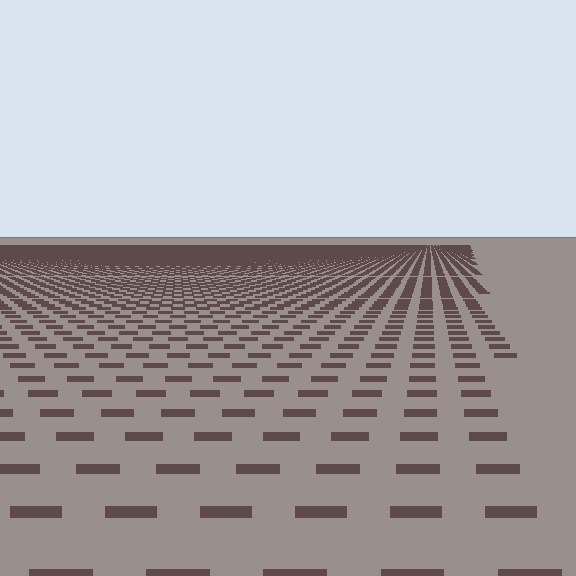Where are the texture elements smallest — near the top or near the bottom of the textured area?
Near the top.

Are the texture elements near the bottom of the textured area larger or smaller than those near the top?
Larger. Near the bottom, elements are closer to the viewer and appear at a bigger on-screen size.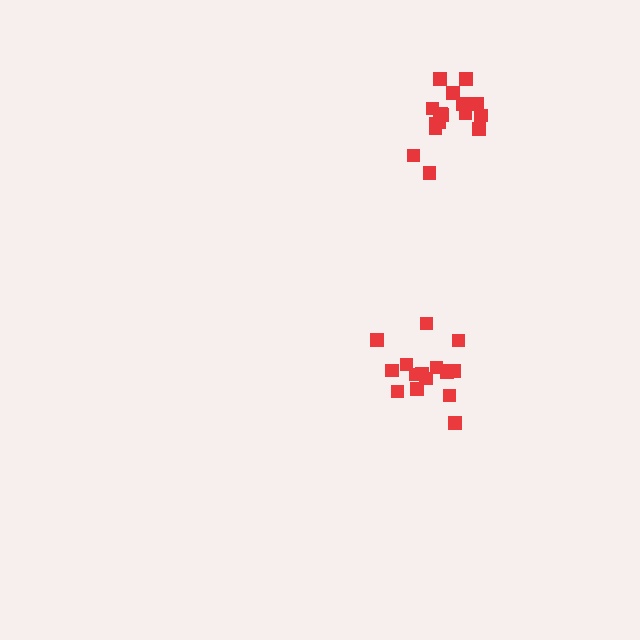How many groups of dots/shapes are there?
There are 2 groups.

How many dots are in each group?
Group 1: 16 dots, Group 2: 16 dots (32 total).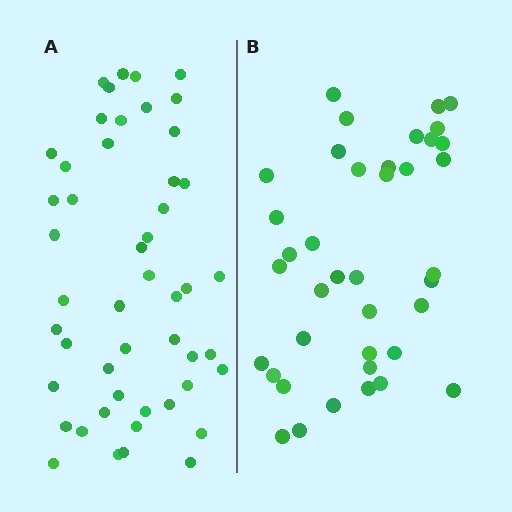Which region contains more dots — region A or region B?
Region A (the left region) has more dots.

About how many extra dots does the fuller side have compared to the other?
Region A has roughly 10 or so more dots than region B.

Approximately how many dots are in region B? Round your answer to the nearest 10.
About 40 dots. (The exact count is 39, which rounds to 40.)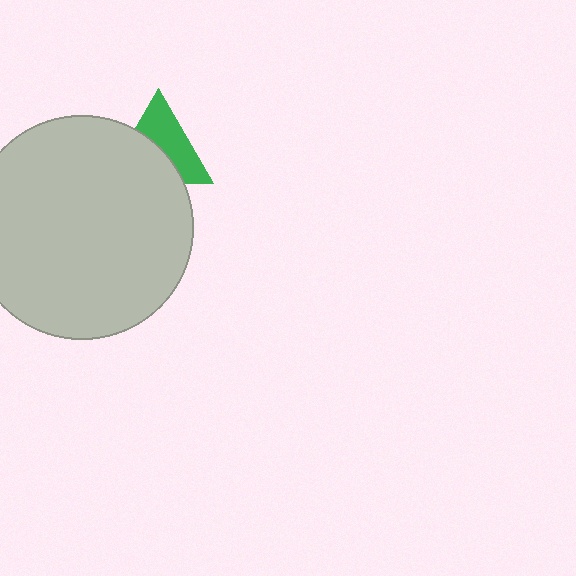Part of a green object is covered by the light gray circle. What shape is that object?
It is a triangle.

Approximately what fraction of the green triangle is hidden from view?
Roughly 48% of the green triangle is hidden behind the light gray circle.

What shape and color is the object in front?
The object in front is a light gray circle.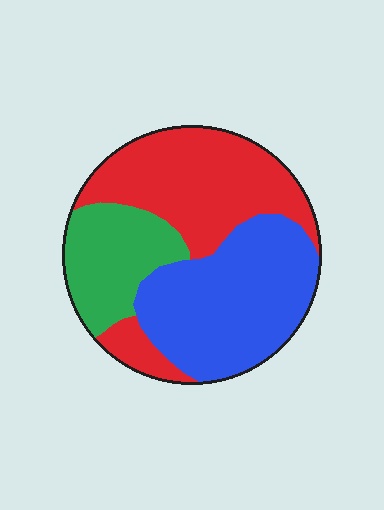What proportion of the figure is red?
Red takes up between a quarter and a half of the figure.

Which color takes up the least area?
Green, at roughly 20%.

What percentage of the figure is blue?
Blue covers roughly 40% of the figure.